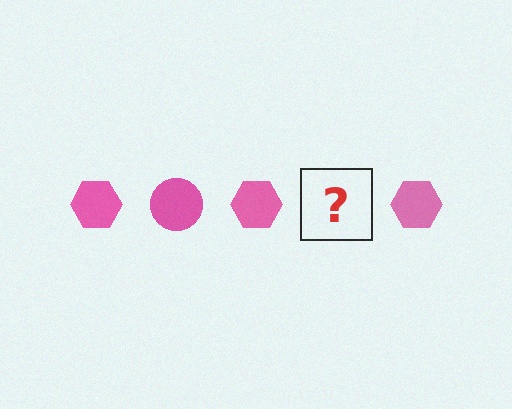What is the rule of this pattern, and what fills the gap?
The rule is that the pattern cycles through hexagon, circle shapes in pink. The gap should be filled with a pink circle.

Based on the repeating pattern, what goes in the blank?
The blank should be a pink circle.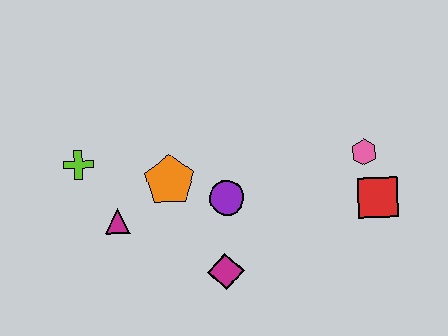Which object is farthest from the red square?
The lime cross is farthest from the red square.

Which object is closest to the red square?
The pink hexagon is closest to the red square.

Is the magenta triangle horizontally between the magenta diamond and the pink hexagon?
No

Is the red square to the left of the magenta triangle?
No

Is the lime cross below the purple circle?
No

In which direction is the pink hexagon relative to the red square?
The pink hexagon is above the red square.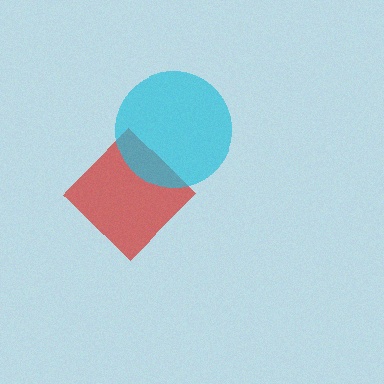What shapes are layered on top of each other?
The layered shapes are: a red diamond, a cyan circle.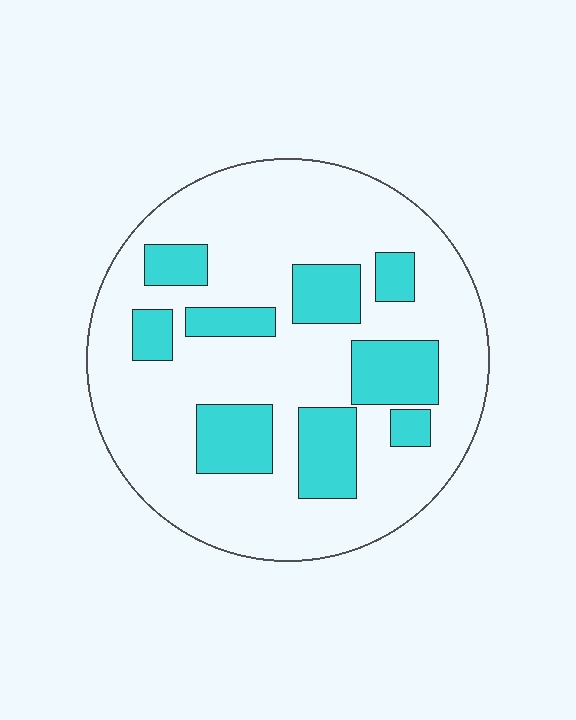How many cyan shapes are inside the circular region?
9.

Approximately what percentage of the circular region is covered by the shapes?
Approximately 25%.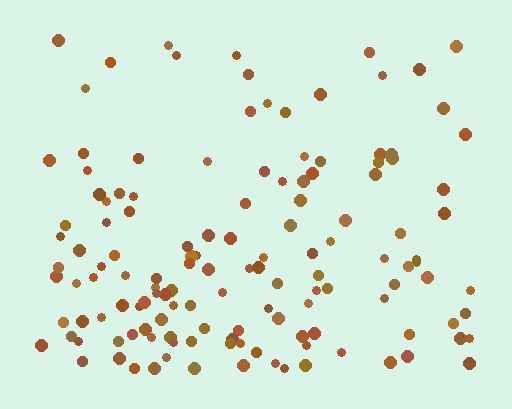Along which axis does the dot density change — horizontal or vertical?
Vertical.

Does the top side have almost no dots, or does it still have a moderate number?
Still a moderate number, just noticeably fewer than the bottom.